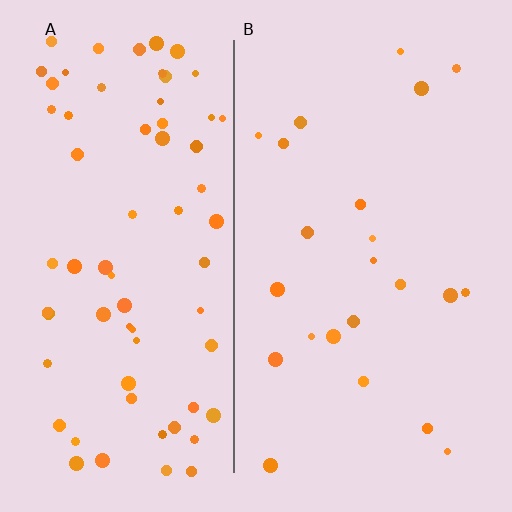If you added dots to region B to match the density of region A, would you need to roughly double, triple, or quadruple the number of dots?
Approximately triple.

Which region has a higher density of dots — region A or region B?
A (the left).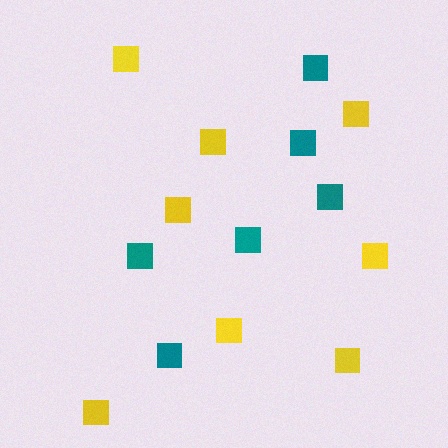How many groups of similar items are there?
There are 2 groups: one group of yellow squares (8) and one group of teal squares (6).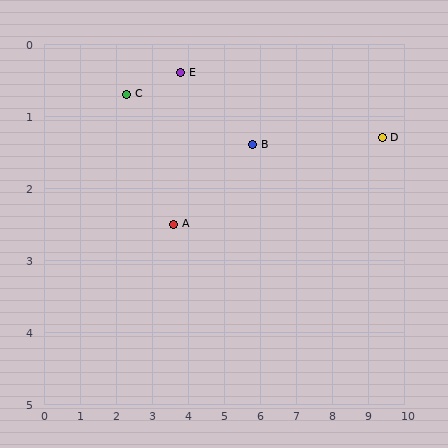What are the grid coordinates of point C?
Point C is at approximately (2.3, 0.7).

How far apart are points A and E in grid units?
Points A and E are about 2.1 grid units apart.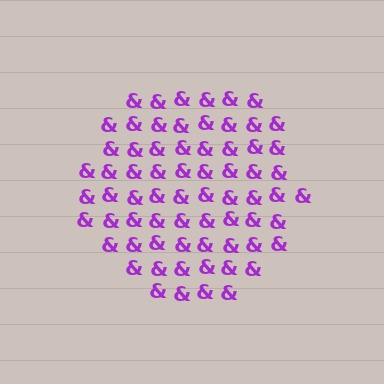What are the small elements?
The small elements are ampersands.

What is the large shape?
The large shape is a circle.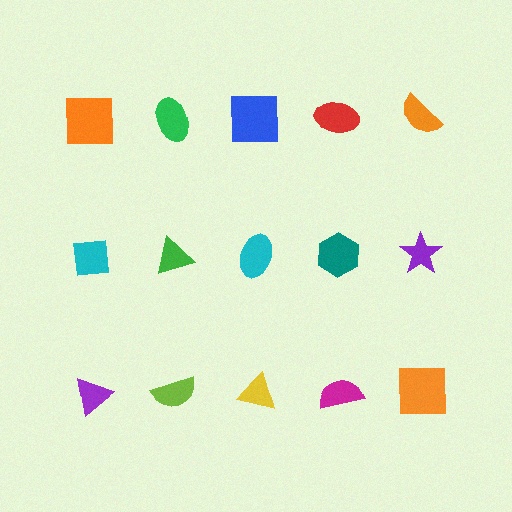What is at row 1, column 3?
A blue square.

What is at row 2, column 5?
A purple star.